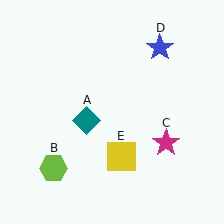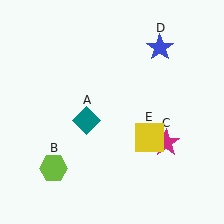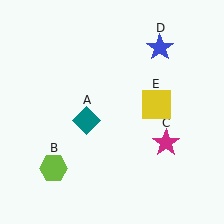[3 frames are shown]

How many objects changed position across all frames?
1 object changed position: yellow square (object E).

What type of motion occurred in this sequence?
The yellow square (object E) rotated counterclockwise around the center of the scene.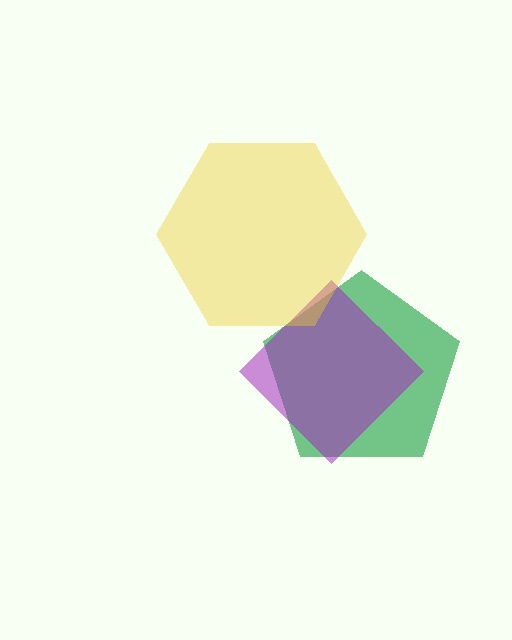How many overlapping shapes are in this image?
There are 3 overlapping shapes in the image.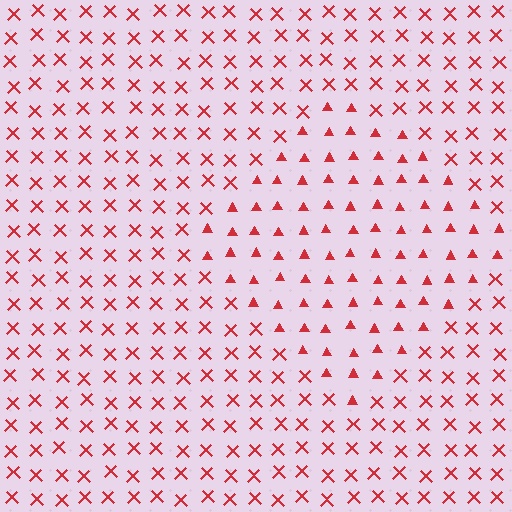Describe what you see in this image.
The image is filled with small red elements arranged in a uniform grid. A diamond-shaped region contains triangles, while the surrounding area contains X marks. The boundary is defined purely by the change in element shape.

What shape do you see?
I see a diamond.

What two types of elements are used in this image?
The image uses triangles inside the diamond region and X marks outside it.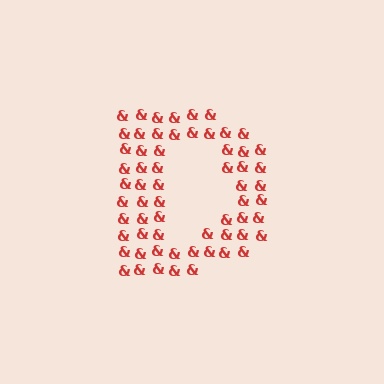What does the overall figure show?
The overall figure shows the letter D.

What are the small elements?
The small elements are ampersands.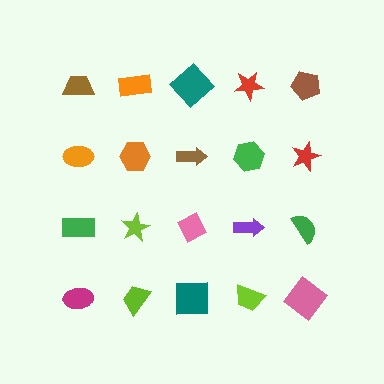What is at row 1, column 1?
A brown trapezoid.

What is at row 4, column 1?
A magenta ellipse.